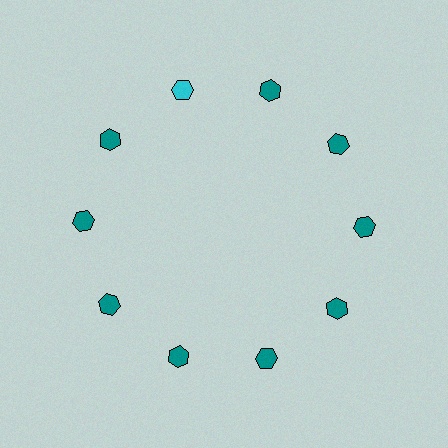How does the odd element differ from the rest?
It has a different color: cyan instead of teal.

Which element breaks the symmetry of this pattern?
The cyan hexagon at roughly the 11 o'clock position breaks the symmetry. All other shapes are teal hexagons.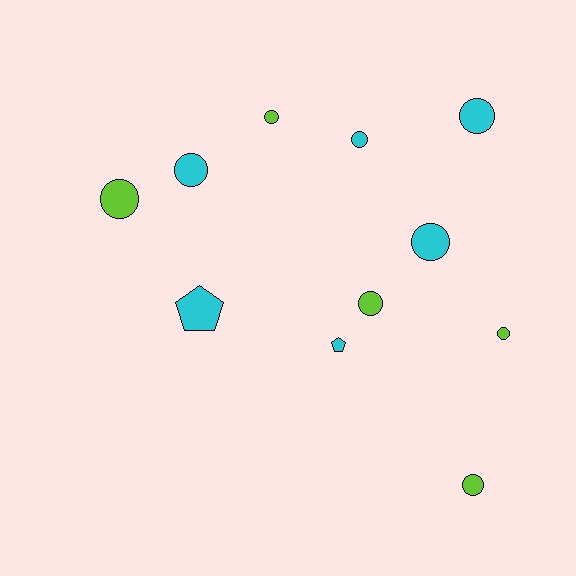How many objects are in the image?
There are 11 objects.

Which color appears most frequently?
Cyan, with 6 objects.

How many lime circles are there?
There are 5 lime circles.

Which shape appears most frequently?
Circle, with 9 objects.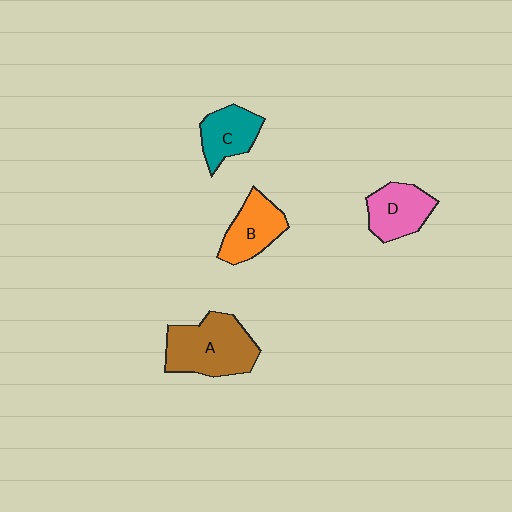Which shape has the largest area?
Shape A (brown).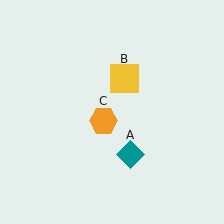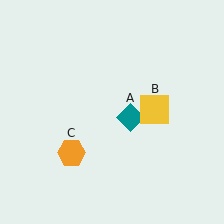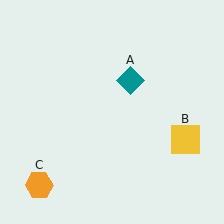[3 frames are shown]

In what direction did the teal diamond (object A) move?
The teal diamond (object A) moved up.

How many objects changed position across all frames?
3 objects changed position: teal diamond (object A), yellow square (object B), orange hexagon (object C).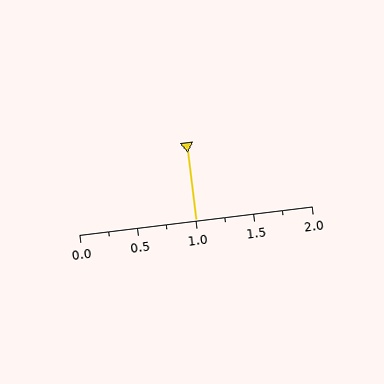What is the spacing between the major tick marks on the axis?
The major ticks are spaced 0.5 apart.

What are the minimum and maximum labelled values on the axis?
The axis runs from 0.0 to 2.0.